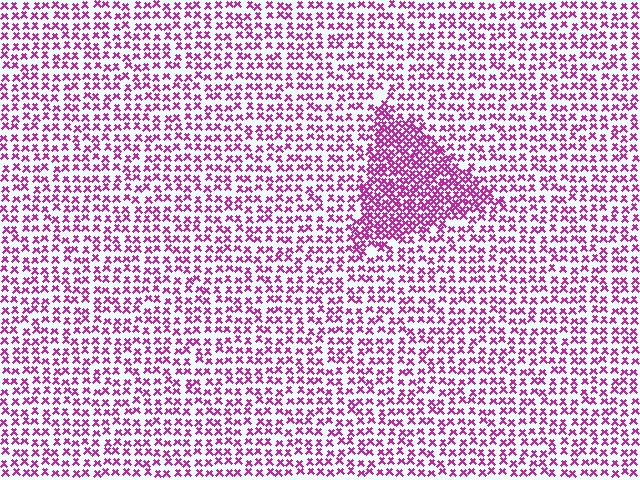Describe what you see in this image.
The image contains small magenta elements arranged at two different densities. A triangle-shaped region is visible where the elements are more densely packed than the surrounding area.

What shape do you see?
I see a triangle.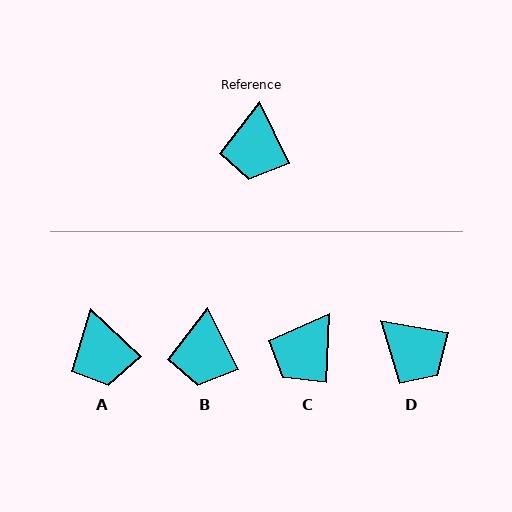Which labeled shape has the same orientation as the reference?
B.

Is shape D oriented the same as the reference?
No, it is off by about 54 degrees.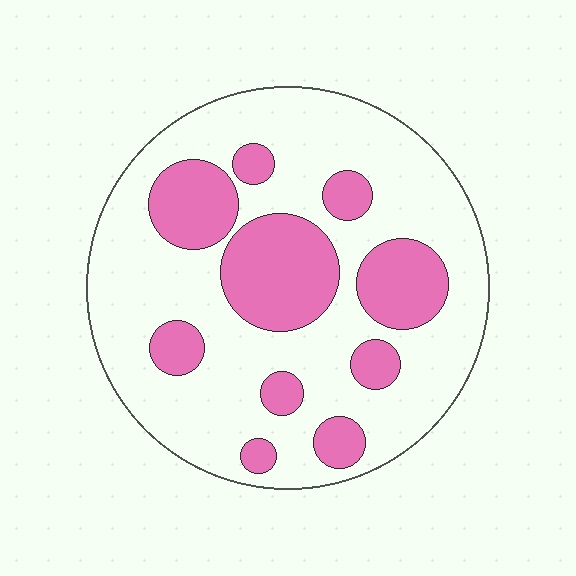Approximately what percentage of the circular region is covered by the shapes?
Approximately 30%.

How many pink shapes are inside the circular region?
10.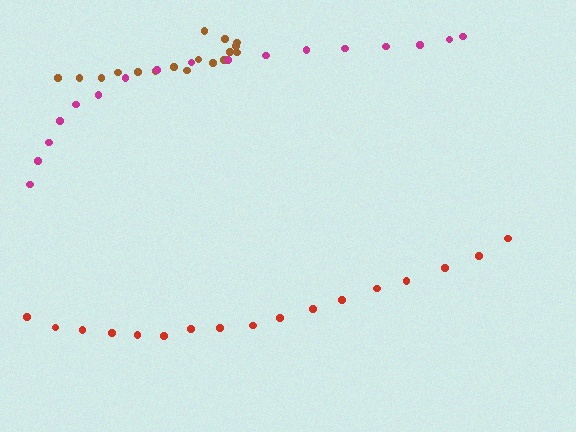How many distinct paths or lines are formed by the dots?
There are 3 distinct paths.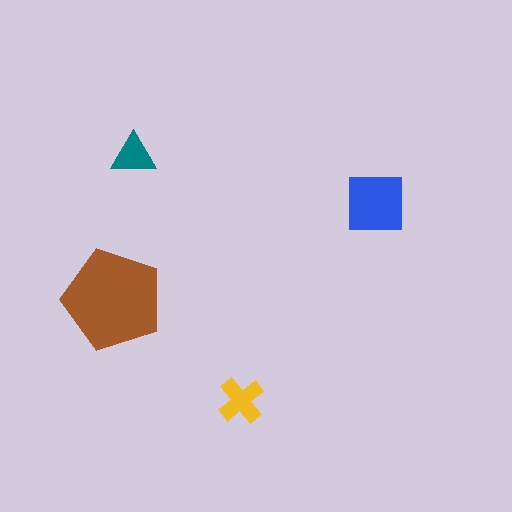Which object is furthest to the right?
The blue square is rightmost.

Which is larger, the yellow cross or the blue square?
The blue square.